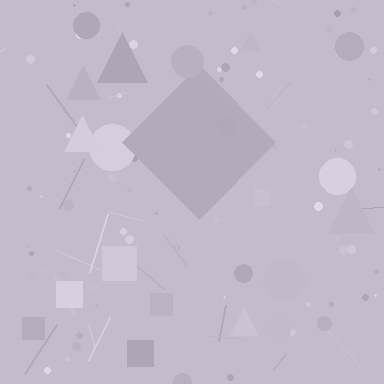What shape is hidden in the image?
A diamond is hidden in the image.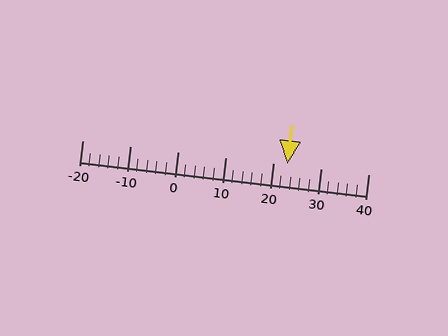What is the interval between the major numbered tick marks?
The major tick marks are spaced 10 units apart.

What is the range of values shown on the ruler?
The ruler shows values from -20 to 40.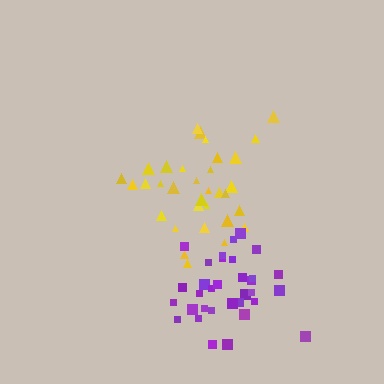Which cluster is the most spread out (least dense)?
Yellow.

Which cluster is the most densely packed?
Purple.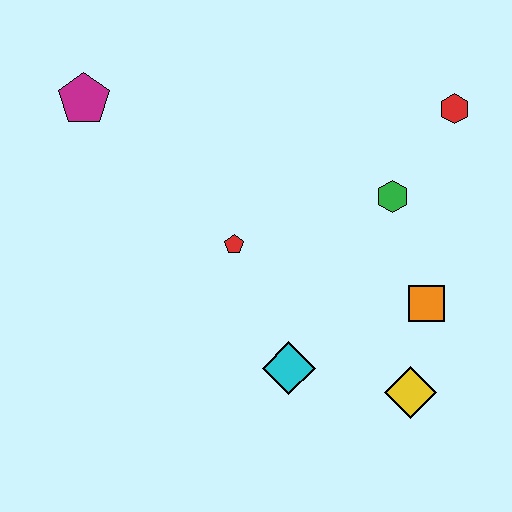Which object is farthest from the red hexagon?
The magenta pentagon is farthest from the red hexagon.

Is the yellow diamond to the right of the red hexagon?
No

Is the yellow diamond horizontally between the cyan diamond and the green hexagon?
No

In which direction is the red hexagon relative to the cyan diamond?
The red hexagon is above the cyan diamond.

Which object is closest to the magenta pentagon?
The red pentagon is closest to the magenta pentagon.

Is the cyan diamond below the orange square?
Yes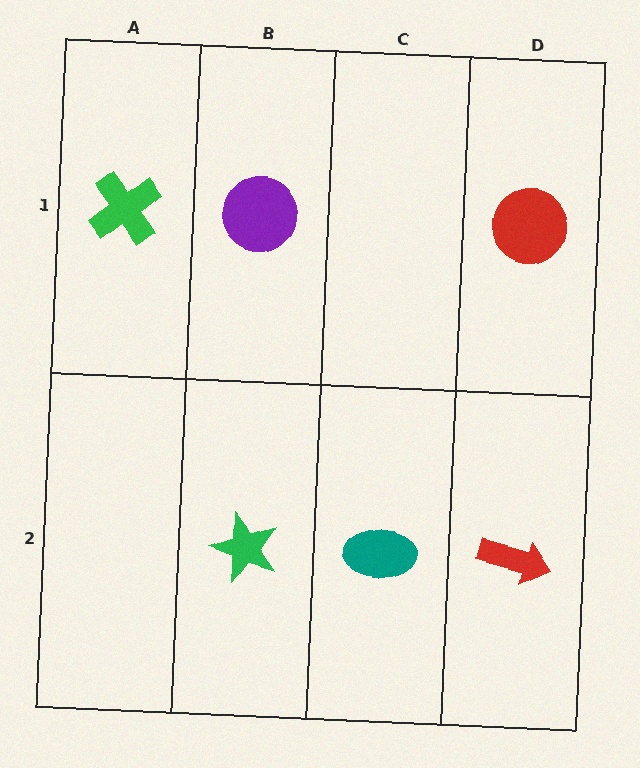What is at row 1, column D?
A red circle.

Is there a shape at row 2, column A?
No, that cell is empty.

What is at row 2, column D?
A red arrow.